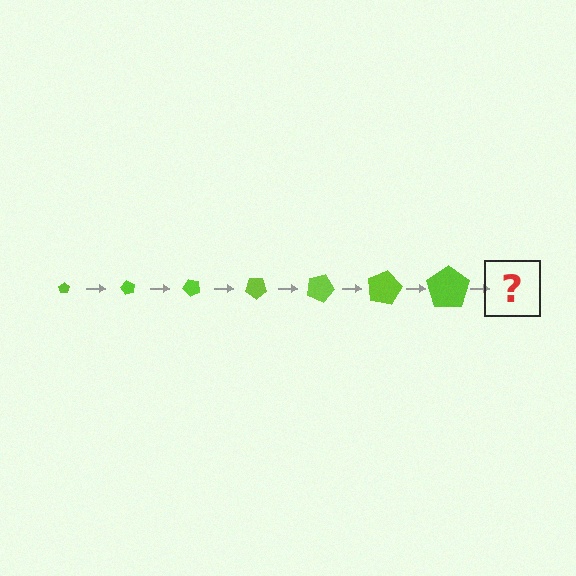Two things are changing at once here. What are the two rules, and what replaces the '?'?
The two rules are that the pentagon grows larger each step and it rotates 60 degrees each step. The '?' should be a pentagon, larger than the previous one and rotated 420 degrees from the start.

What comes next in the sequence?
The next element should be a pentagon, larger than the previous one and rotated 420 degrees from the start.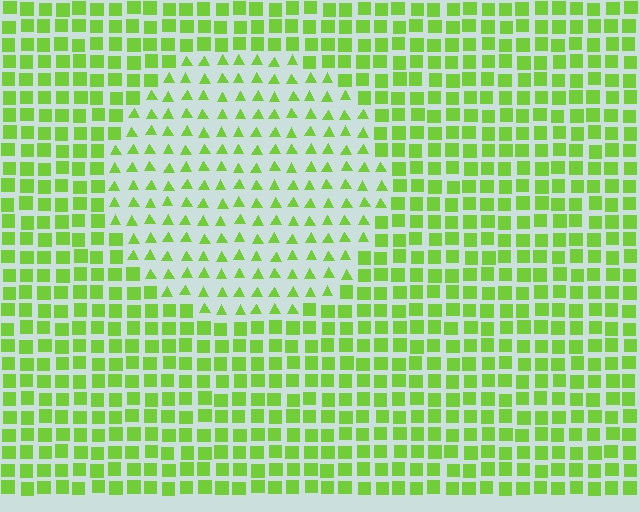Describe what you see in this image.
The image is filled with small lime elements arranged in a uniform grid. A circle-shaped region contains triangles, while the surrounding area contains squares. The boundary is defined purely by the change in element shape.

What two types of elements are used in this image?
The image uses triangles inside the circle region and squares outside it.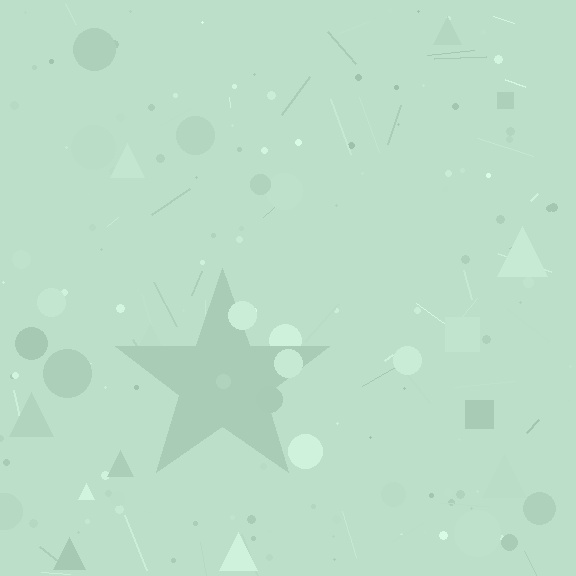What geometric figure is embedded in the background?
A star is embedded in the background.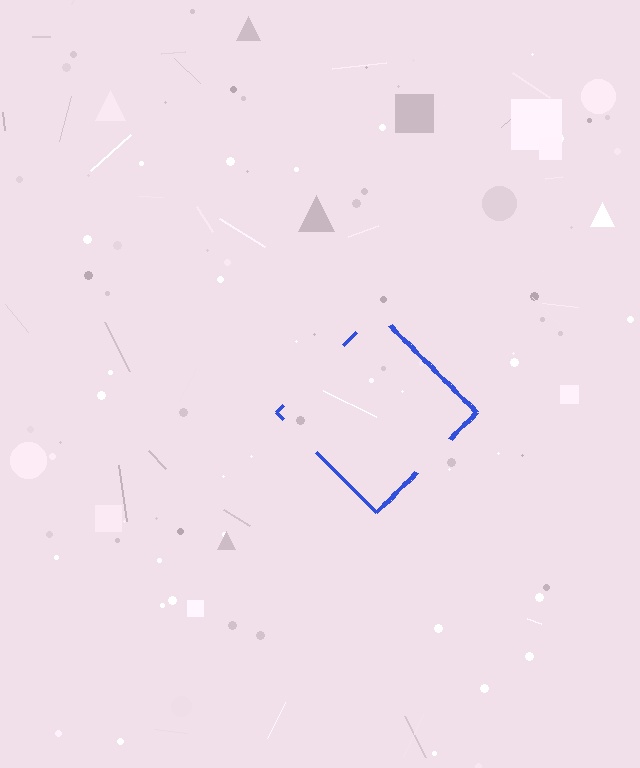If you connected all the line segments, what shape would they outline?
They would outline a diamond.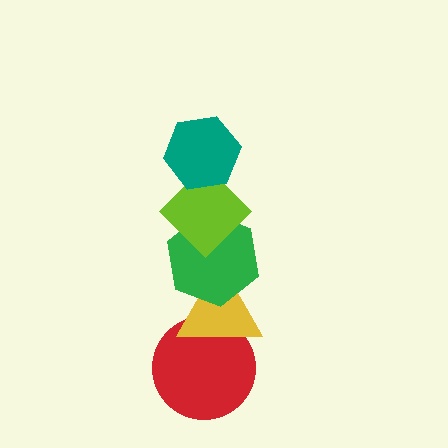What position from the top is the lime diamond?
The lime diamond is 2nd from the top.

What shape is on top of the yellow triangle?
The green hexagon is on top of the yellow triangle.